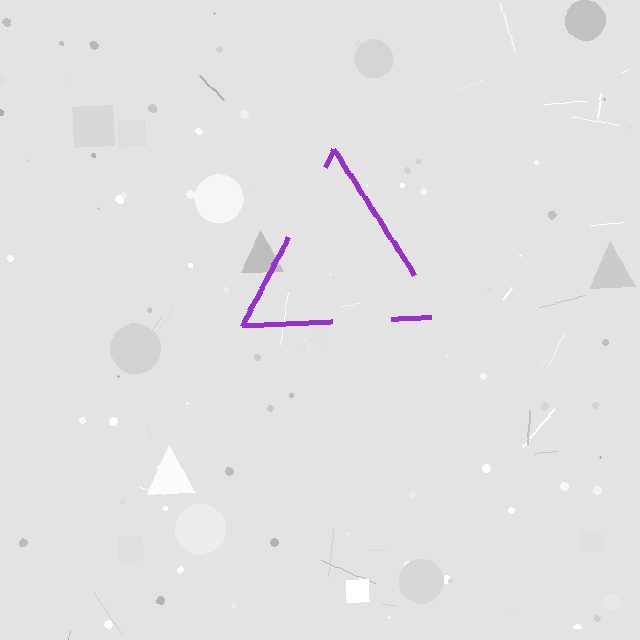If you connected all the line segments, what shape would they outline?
They would outline a triangle.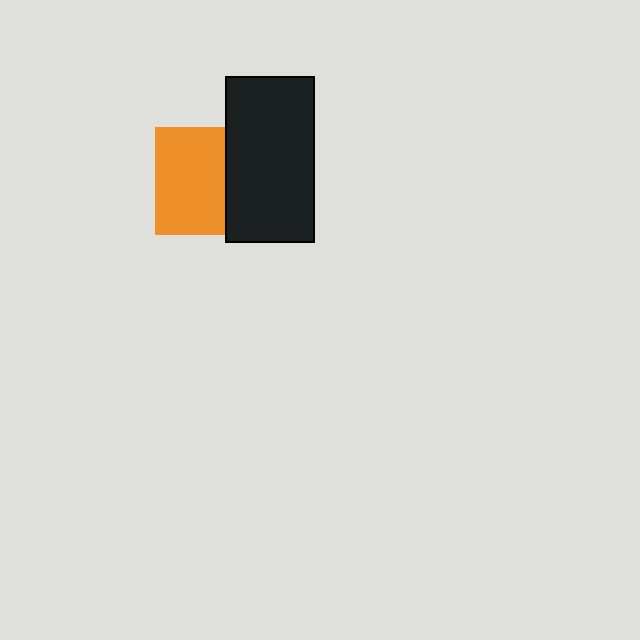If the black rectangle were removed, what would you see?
You would see the complete orange square.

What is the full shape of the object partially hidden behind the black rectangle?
The partially hidden object is an orange square.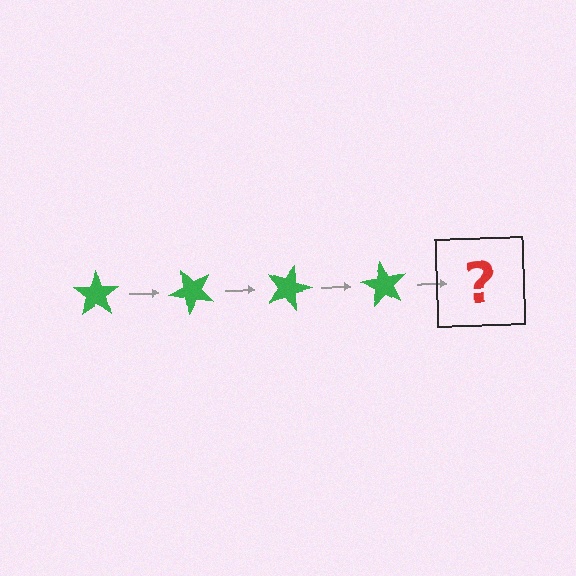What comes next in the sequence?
The next element should be a green star rotated 180 degrees.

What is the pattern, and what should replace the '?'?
The pattern is that the star rotates 45 degrees each step. The '?' should be a green star rotated 180 degrees.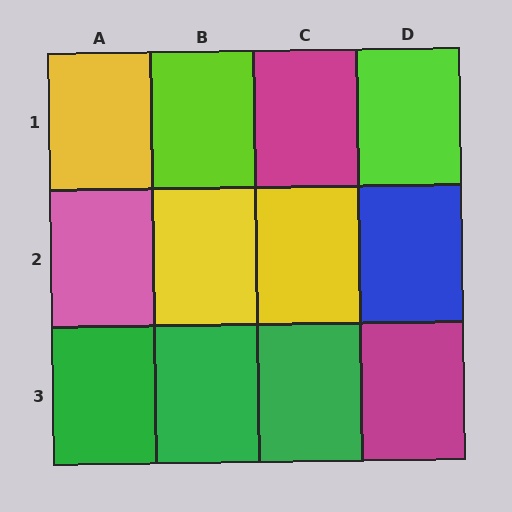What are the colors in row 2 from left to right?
Pink, yellow, yellow, blue.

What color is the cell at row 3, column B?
Green.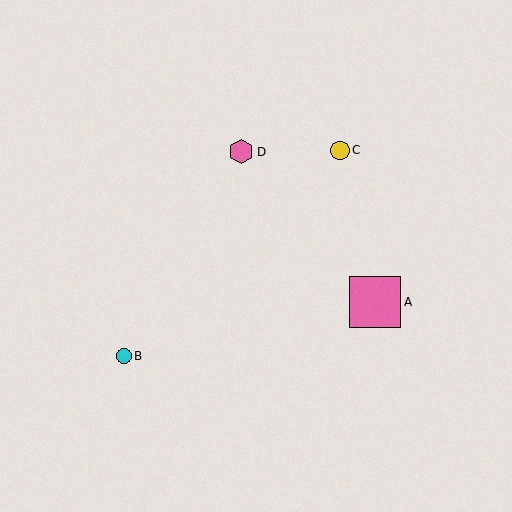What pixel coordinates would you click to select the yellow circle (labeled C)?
Click at (340, 150) to select the yellow circle C.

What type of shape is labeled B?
Shape B is a cyan circle.